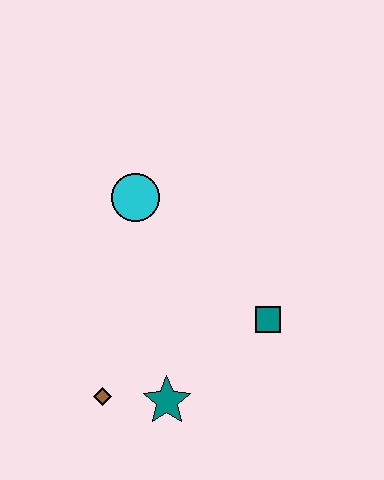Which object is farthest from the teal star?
The cyan circle is farthest from the teal star.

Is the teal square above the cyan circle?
No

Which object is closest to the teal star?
The brown diamond is closest to the teal star.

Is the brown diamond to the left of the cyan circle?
Yes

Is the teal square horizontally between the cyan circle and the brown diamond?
No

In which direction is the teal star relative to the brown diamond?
The teal star is to the right of the brown diamond.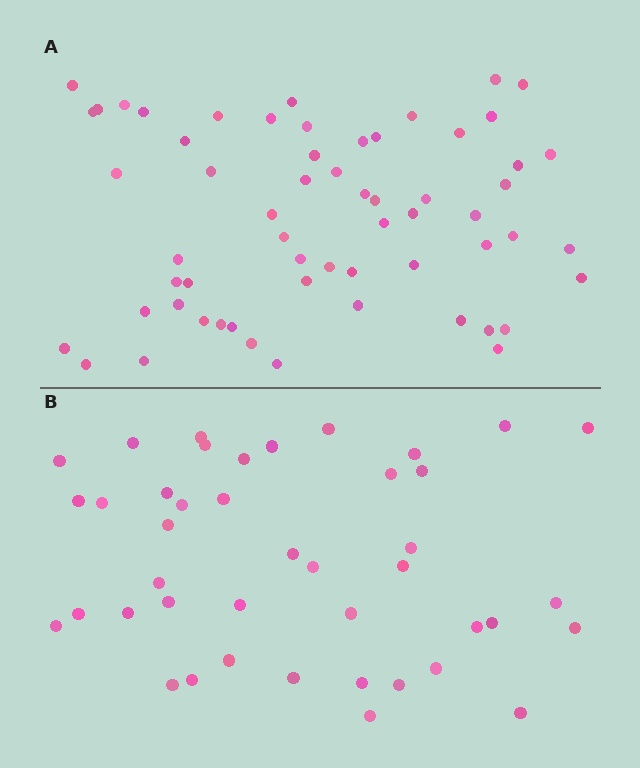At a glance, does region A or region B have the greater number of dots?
Region A (the top region) has more dots.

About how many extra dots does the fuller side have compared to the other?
Region A has approximately 20 more dots than region B.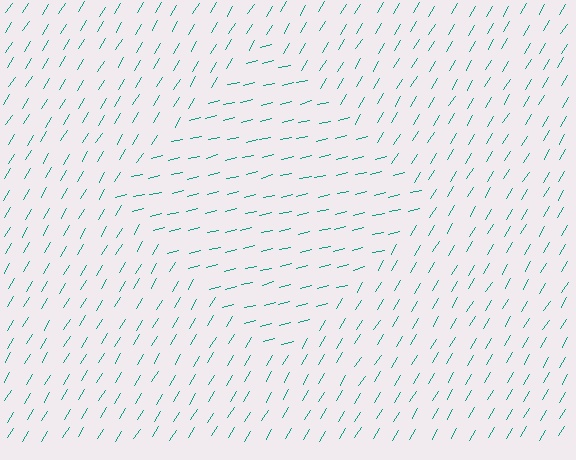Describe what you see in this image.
The image is filled with small teal line segments. A diamond region in the image has lines oriented differently from the surrounding lines, creating a visible texture boundary.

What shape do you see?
I see a diamond.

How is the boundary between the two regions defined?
The boundary is defined purely by a change in line orientation (approximately 45 degrees difference). All lines are the same color and thickness.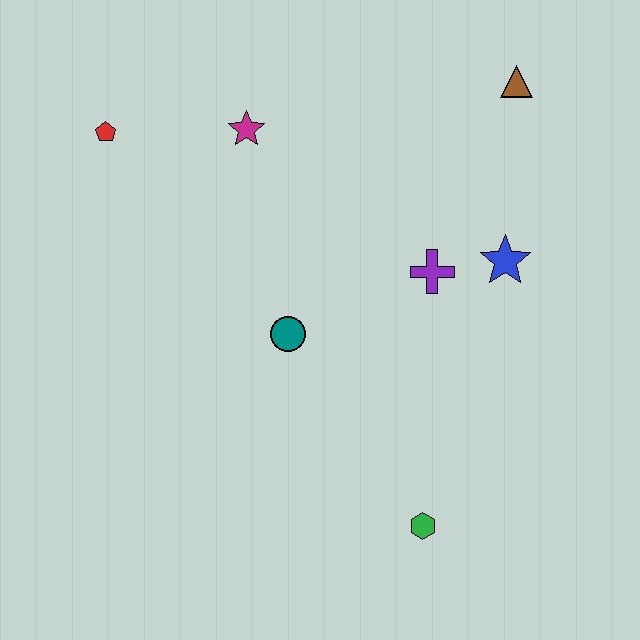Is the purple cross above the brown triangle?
No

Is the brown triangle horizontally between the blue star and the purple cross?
No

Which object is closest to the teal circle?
The purple cross is closest to the teal circle.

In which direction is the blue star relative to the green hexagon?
The blue star is above the green hexagon.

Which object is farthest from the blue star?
The red pentagon is farthest from the blue star.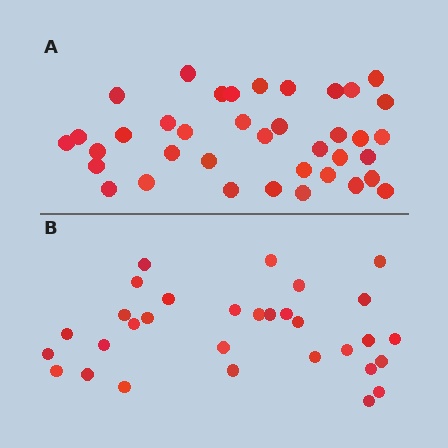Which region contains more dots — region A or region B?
Region A (the top region) has more dots.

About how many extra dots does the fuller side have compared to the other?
Region A has roughly 8 or so more dots than region B.